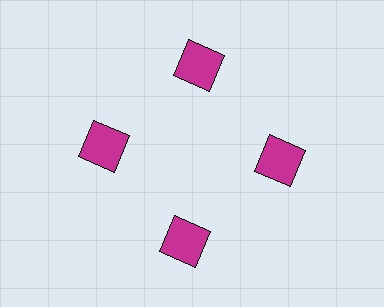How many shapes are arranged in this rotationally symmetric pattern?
There are 4 shapes, arranged in 4 groups of 1.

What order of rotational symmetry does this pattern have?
This pattern has 4-fold rotational symmetry.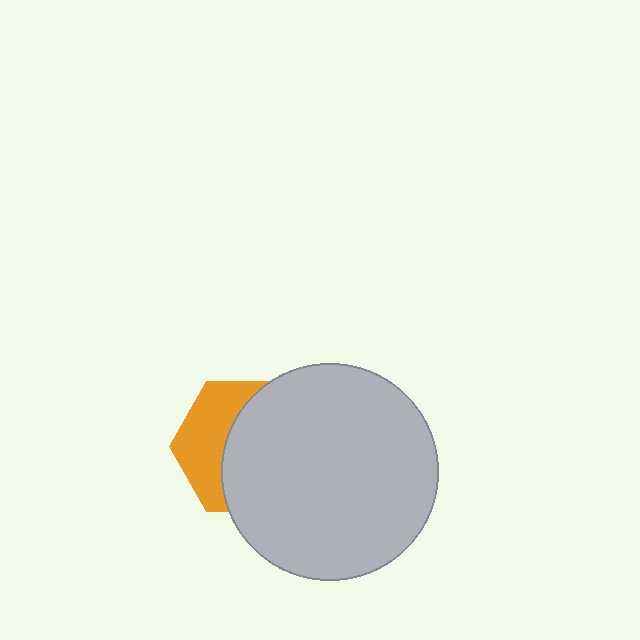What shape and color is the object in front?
The object in front is a light gray circle.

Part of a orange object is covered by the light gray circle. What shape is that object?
It is a hexagon.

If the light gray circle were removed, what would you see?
You would see the complete orange hexagon.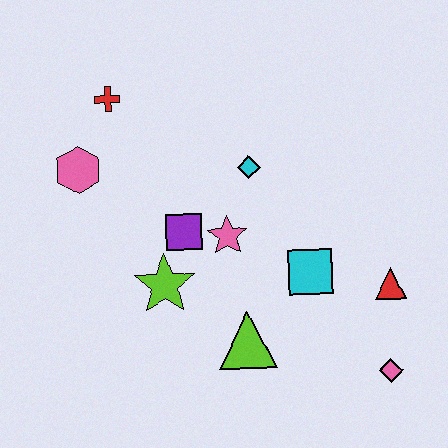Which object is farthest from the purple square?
The pink diamond is farthest from the purple square.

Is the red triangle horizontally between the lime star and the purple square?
No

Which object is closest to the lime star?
The purple square is closest to the lime star.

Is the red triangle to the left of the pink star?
No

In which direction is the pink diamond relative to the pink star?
The pink diamond is to the right of the pink star.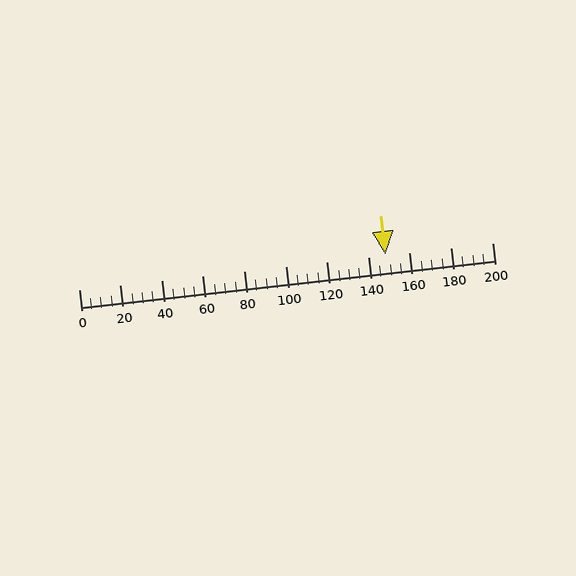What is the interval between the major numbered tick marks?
The major tick marks are spaced 20 units apart.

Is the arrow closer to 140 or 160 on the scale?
The arrow is closer to 140.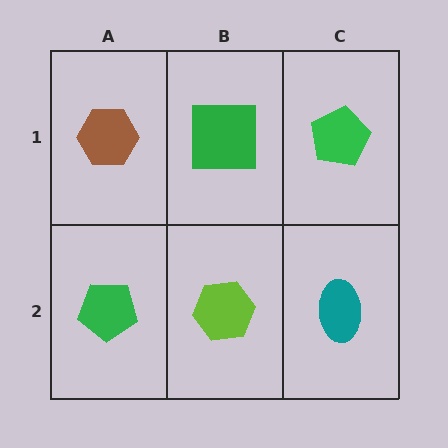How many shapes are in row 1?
3 shapes.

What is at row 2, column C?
A teal ellipse.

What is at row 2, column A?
A green pentagon.